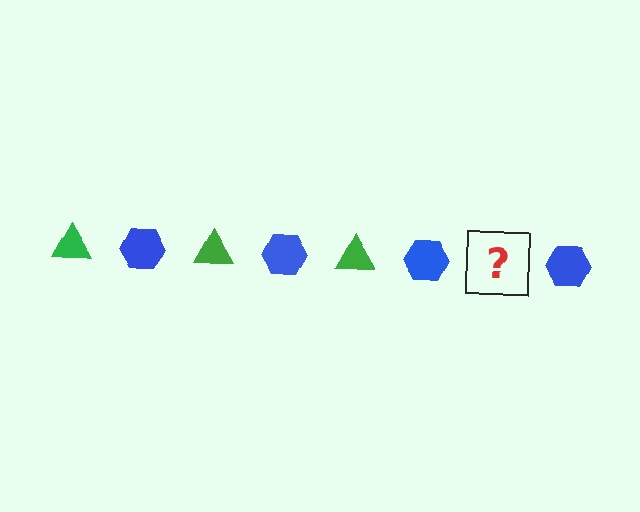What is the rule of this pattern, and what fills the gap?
The rule is that the pattern alternates between green triangle and blue hexagon. The gap should be filled with a green triangle.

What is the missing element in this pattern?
The missing element is a green triangle.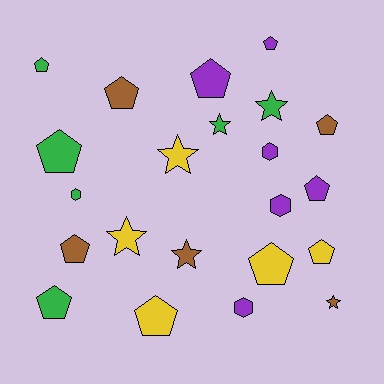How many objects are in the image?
There are 22 objects.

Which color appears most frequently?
Purple, with 6 objects.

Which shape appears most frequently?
Pentagon, with 12 objects.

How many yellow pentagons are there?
There are 3 yellow pentagons.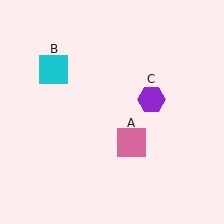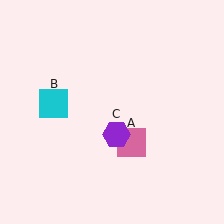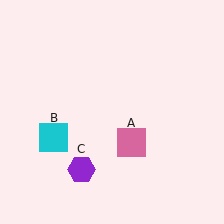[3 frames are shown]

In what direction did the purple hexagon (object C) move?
The purple hexagon (object C) moved down and to the left.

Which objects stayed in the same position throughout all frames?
Pink square (object A) remained stationary.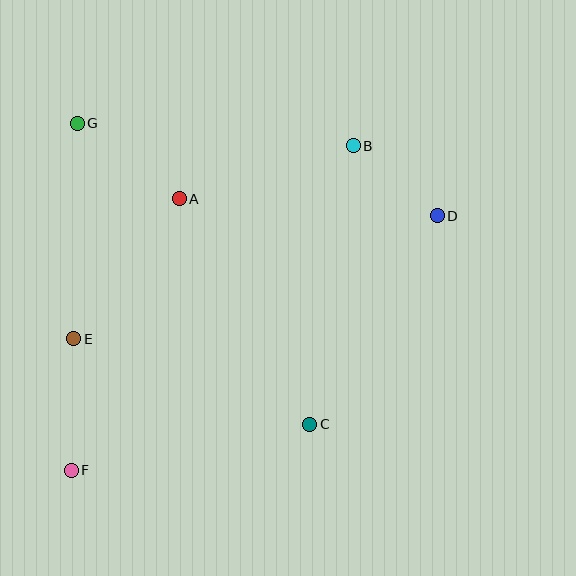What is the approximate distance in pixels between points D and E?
The distance between D and E is approximately 384 pixels.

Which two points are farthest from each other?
Points D and F are farthest from each other.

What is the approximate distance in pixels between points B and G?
The distance between B and G is approximately 277 pixels.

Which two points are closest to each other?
Points B and D are closest to each other.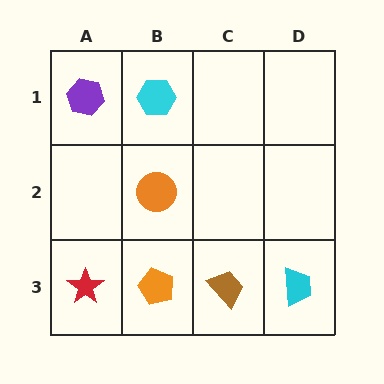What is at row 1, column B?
A cyan hexagon.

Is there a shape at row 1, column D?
No, that cell is empty.